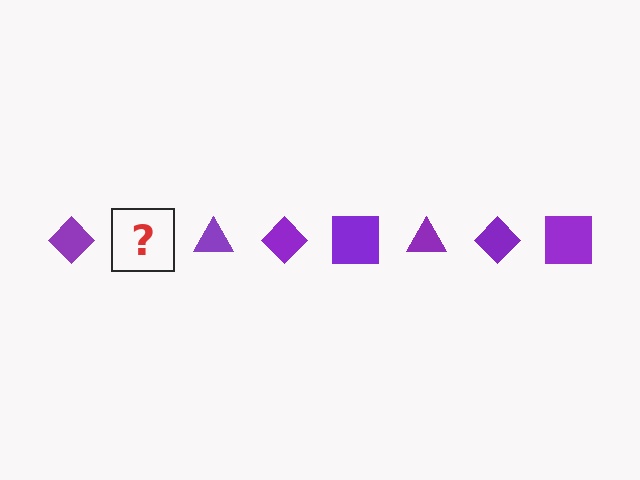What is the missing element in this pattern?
The missing element is a purple square.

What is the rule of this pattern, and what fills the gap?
The rule is that the pattern cycles through diamond, square, triangle shapes in purple. The gap should be filled with a purple square.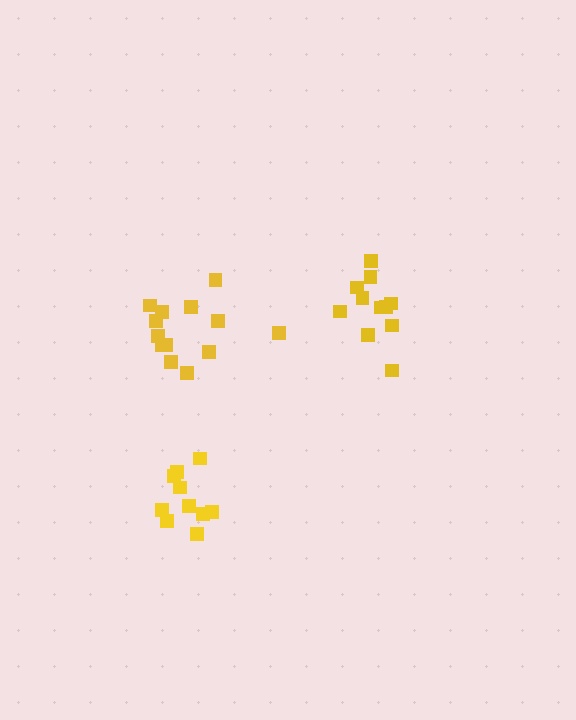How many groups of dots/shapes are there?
There are 3 groups.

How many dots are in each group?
Group 1: 10 dots, Group 2: 11 dots, Group 3: 13 dots (34 total).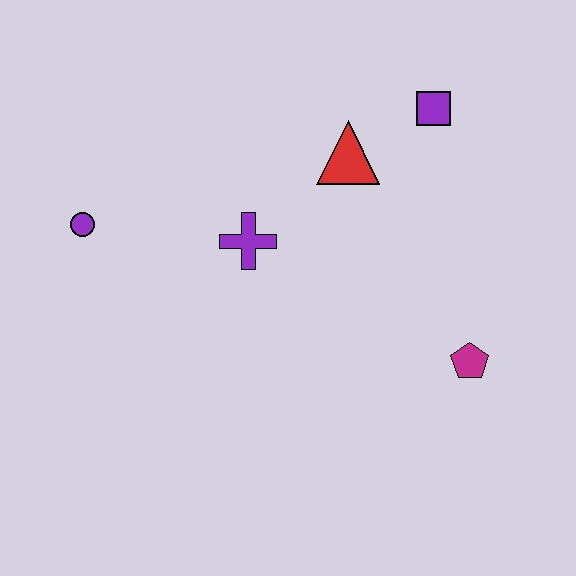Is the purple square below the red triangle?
No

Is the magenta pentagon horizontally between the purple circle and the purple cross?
No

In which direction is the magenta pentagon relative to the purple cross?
The magenta pentagon is to the right of the purple cross.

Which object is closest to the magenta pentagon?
The red triangle is closest to the magenta pentagon.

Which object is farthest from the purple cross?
The magenta pentagon is farthest from the purple cross.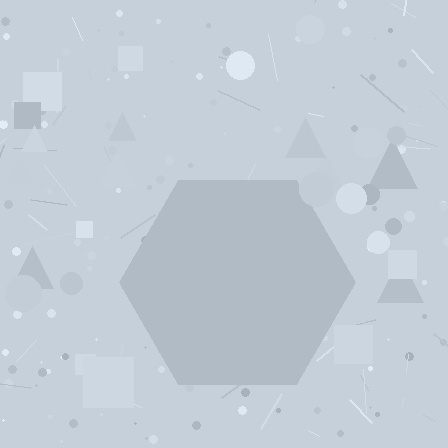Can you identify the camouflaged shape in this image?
The camouflaged shape is a hexagon.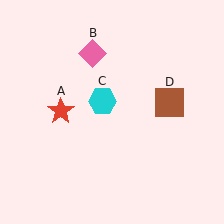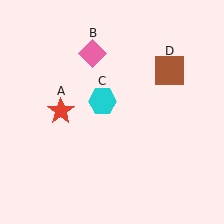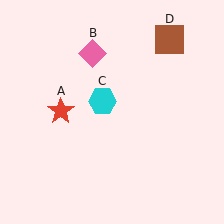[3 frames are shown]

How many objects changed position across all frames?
1 object changed position: brown square (object D).